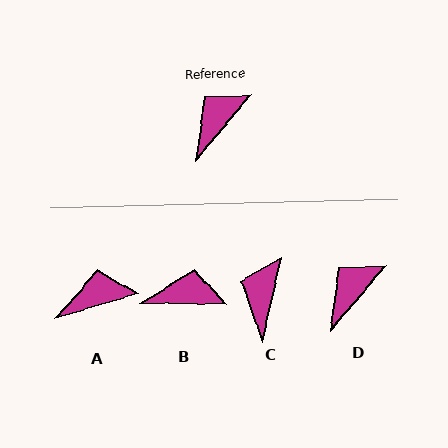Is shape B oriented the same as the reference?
No, it is off by about 51 degrees.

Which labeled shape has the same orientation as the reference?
D.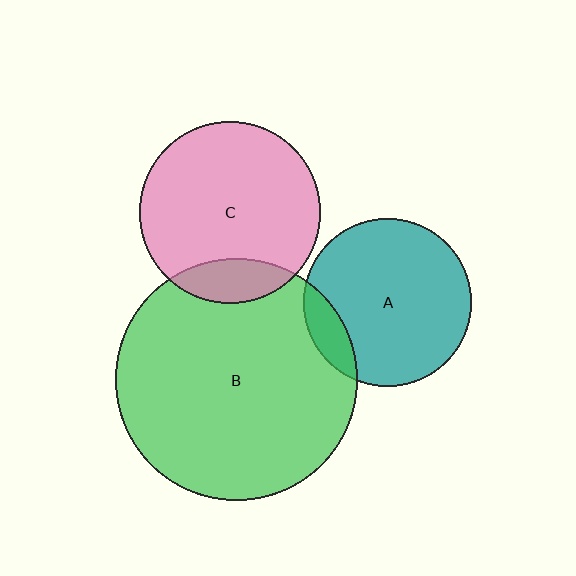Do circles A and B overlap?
Yes.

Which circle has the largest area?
Circle B (green).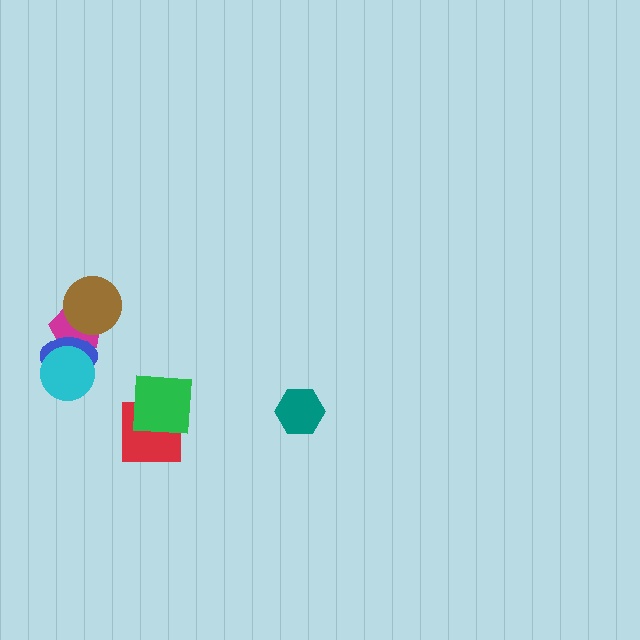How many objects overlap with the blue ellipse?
2 objects overlap with the blue ellipse.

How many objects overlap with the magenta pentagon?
3 objects overlap with the magenta pentagon.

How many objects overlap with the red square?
1 object overlaps with the red square.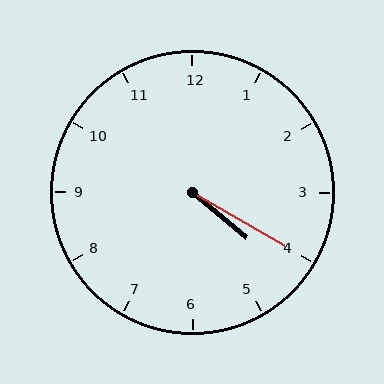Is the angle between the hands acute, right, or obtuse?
It is acute.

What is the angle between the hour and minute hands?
Approximately 10 degrees.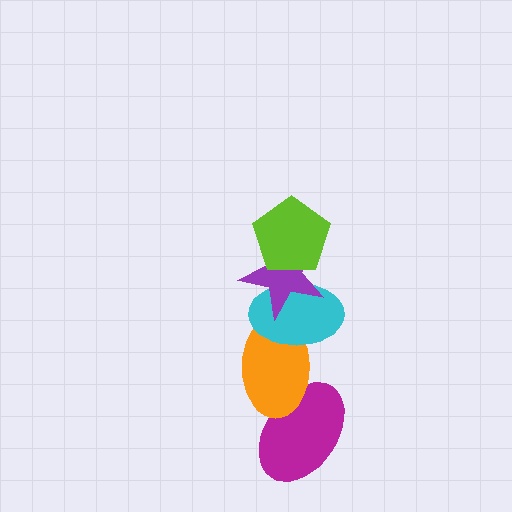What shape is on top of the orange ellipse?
The cyan ellipse is on top of the orange ellipse.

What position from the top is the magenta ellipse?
The magenta ellipse is 5th from the top.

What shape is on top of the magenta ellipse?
The orange ellipse is on top of the magenta ellipse.